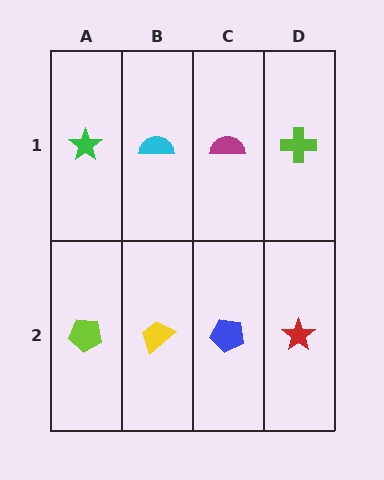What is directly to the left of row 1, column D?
A magenta semicircle.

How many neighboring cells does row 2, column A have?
2.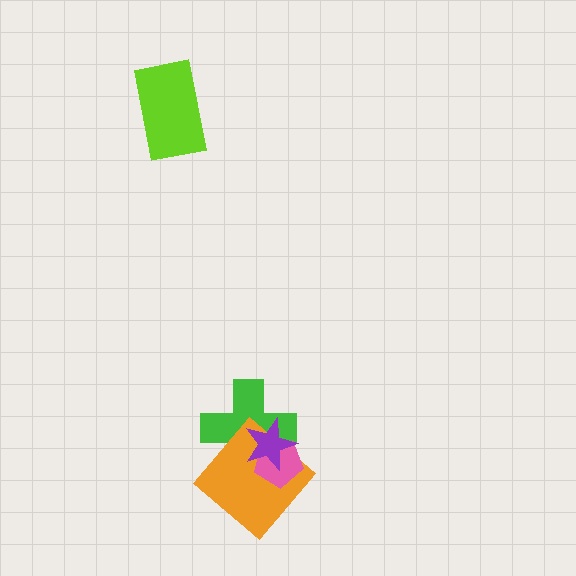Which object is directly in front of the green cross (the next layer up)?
The orange diamond is directly in front of the green cross.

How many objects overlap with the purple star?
3 objects overlap with the purple star.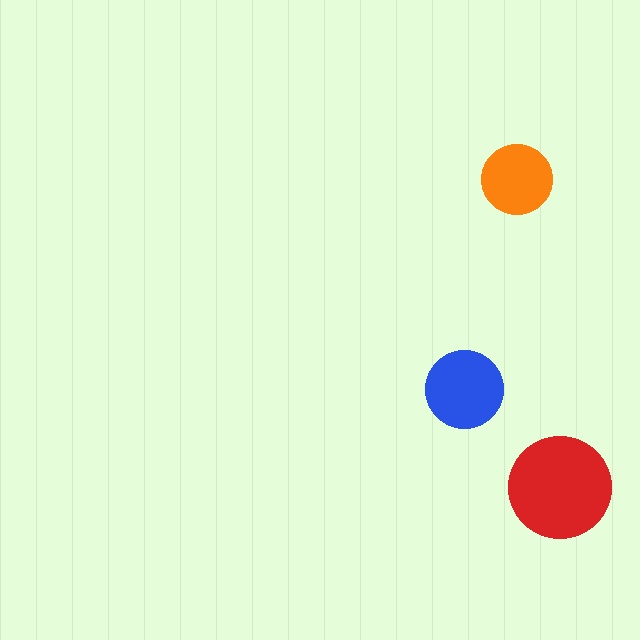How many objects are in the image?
There are 3 objects in the image.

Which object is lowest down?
The red circle is bottommost.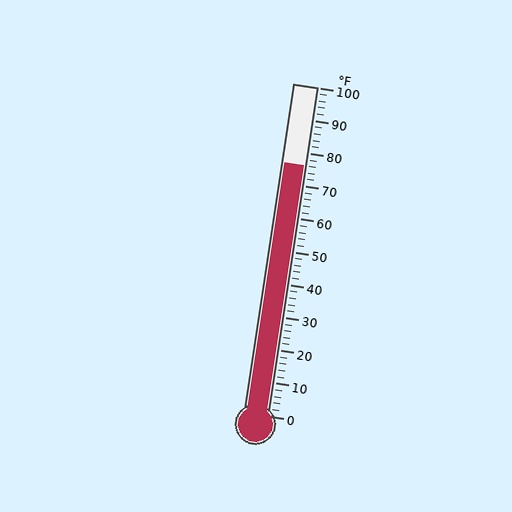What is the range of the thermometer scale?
The thermometer scale ranges from 0°F to 100°F.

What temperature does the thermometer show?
The thermometer shows approximately 76°F.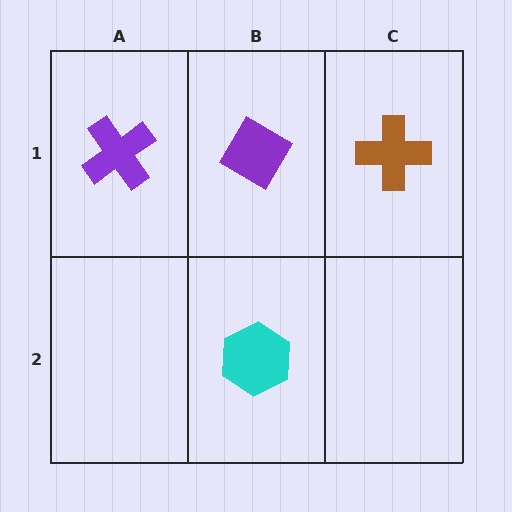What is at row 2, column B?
A cyan hexagon.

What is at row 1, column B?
A purple diamond.